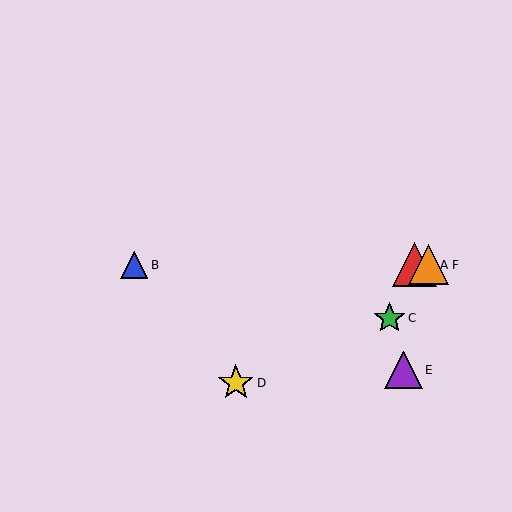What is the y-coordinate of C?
Object C is at y≈318.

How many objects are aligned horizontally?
3 objects (A, B, F) are aligned horizontally.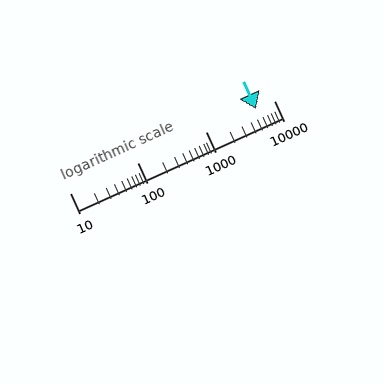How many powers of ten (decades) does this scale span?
The scale spans 3 decades, from 10 to 10000.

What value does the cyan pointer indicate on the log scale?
The pointer indicates approximately 5400.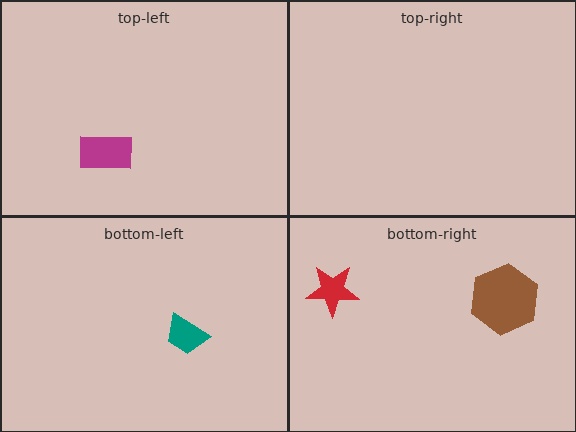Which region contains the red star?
The bottom-right region.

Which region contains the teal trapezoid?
The bottom-left region.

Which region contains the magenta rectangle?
The top-left region.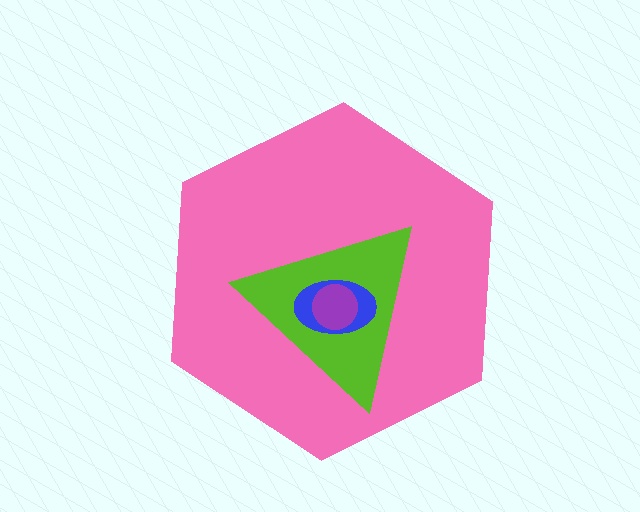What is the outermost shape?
The pink hexagon.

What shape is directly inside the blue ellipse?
The purple circle.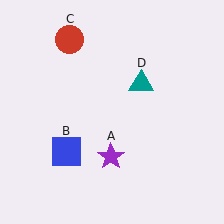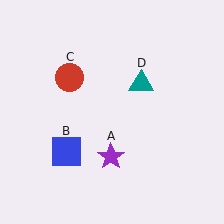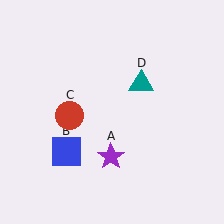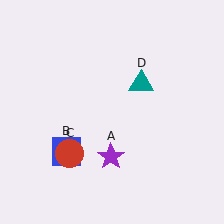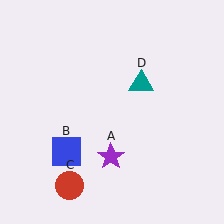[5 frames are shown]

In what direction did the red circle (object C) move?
The red circle (object C) moved down.